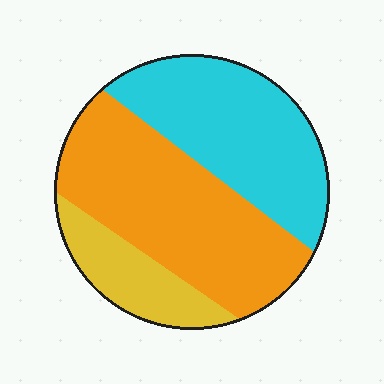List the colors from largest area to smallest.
From largest to smallest: orange, cyan, yellow.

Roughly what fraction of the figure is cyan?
Cyan takes up about three eighths (3/8) of the figure.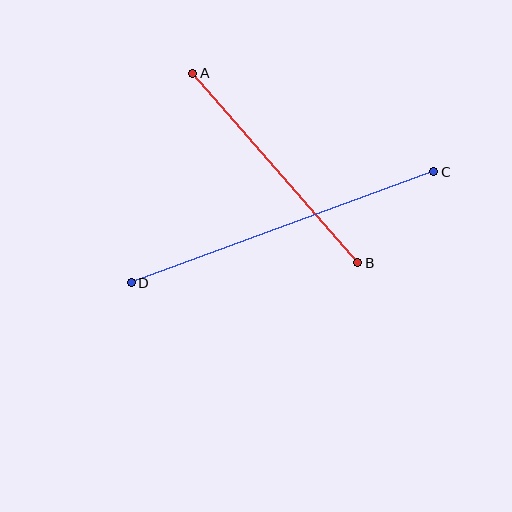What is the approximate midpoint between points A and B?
The midpoint is at approximately (275, 168) pixels.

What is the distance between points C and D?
The distance is approximately 322 pixels.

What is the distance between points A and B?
The distance is approximately 251 pixels.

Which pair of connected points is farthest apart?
Points C and D are farthest apart.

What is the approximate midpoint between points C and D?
The midpoint is at approximately (282, 227) pixels.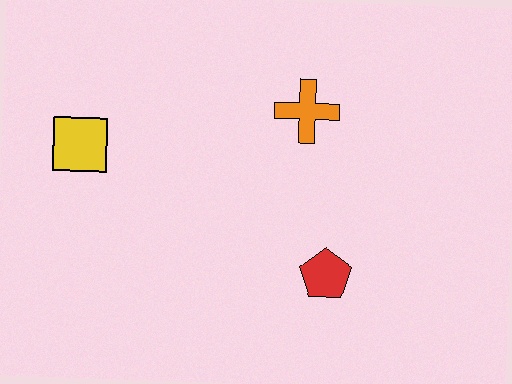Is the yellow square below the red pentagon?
No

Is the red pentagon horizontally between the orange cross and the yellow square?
No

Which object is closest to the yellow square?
The orange cross is closest to the yellow square.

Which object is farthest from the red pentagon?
The yellow square is farthest from the red pentagon.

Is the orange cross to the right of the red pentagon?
No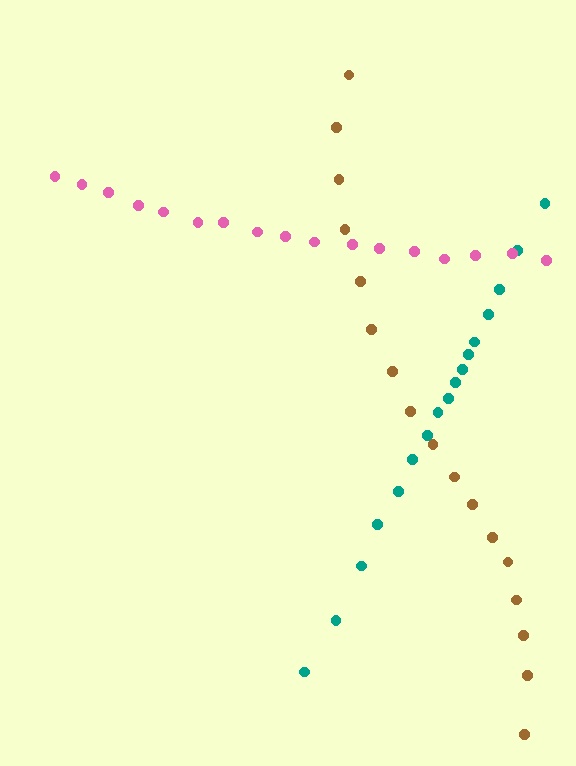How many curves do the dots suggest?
There are 3 distinct paths.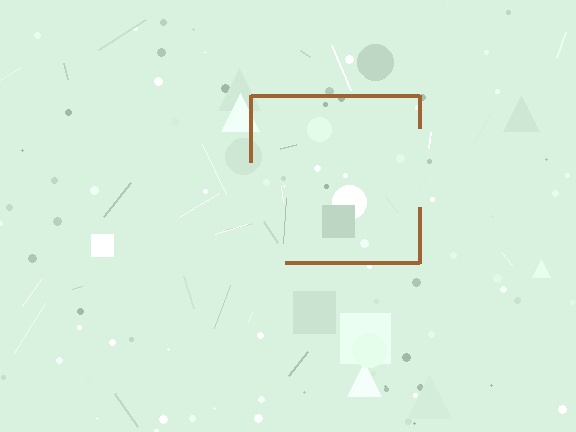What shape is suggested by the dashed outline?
The dashed outline suggests a square.